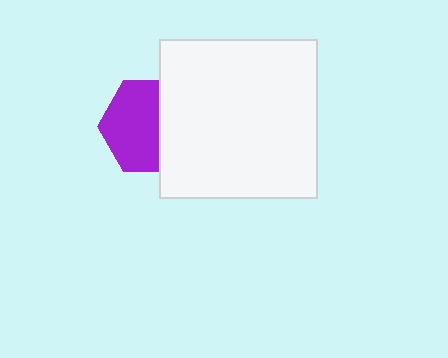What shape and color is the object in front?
The object in front is a white square.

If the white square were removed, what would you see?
You would see the complete purple hexagon.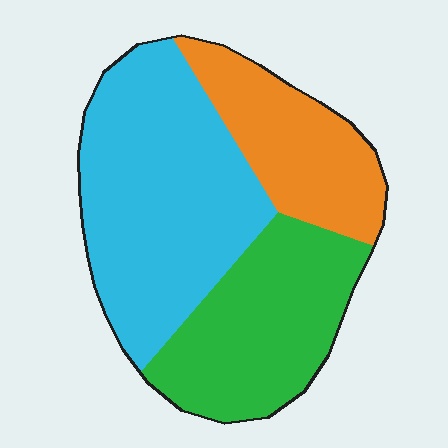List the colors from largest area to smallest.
From largest to smallest: cyan, green, orange.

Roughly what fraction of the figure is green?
Green covers around 30% of the figure.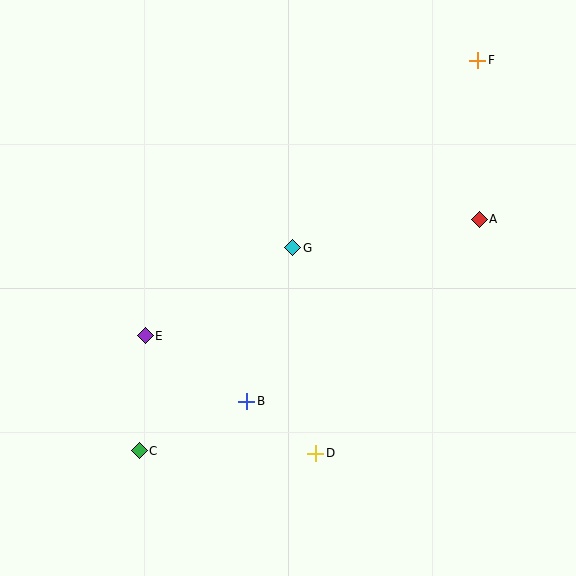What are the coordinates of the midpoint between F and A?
The midpoint between F and A is at (478, 140).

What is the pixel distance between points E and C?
The distance between E and C is 116 pixels.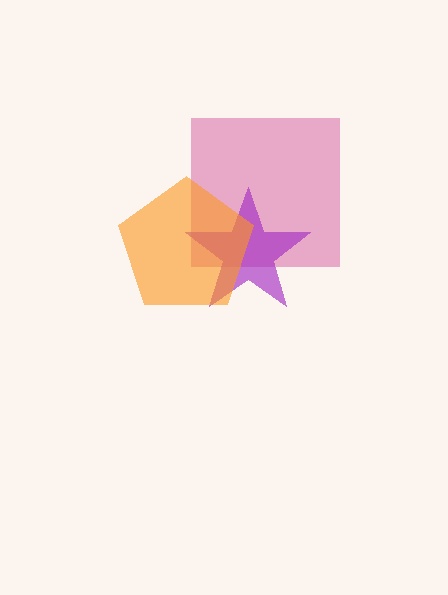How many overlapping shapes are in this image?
There are 3 overlapping shapes in the image.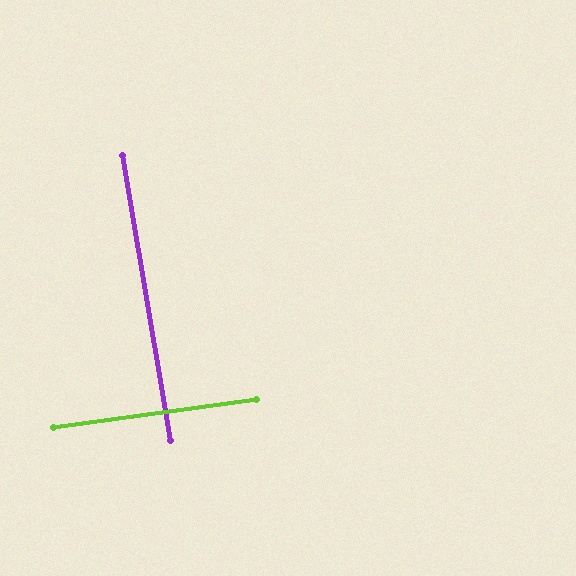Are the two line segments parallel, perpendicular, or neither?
Perpendicular — they meet at approximately 88°.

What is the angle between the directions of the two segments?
Approximately 88 degrees.